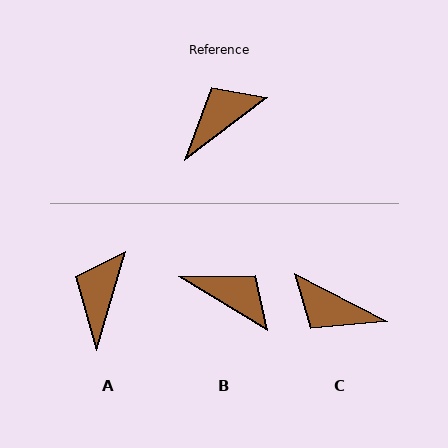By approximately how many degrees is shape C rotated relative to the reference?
Approximately 115 degrees counter-clockwise.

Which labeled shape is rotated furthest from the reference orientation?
C, about 115 degrees away.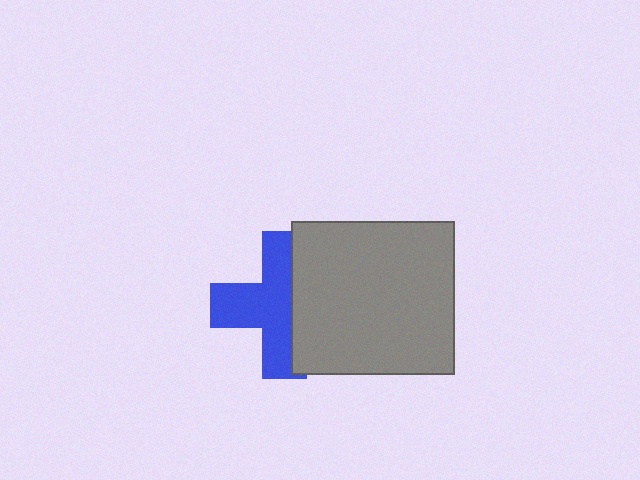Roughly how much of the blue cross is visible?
About half of it is visible (roughly 60%).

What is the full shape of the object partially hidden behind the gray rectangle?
The partially hidden object is a blue cross.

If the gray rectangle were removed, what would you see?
You would see the complete blue cross.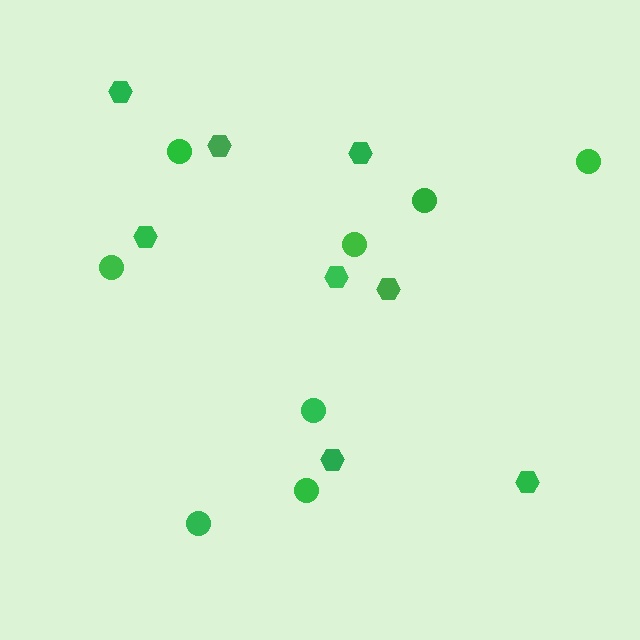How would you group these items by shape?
There are 2 groups: one group of circles (8) and one group of hexagons (8).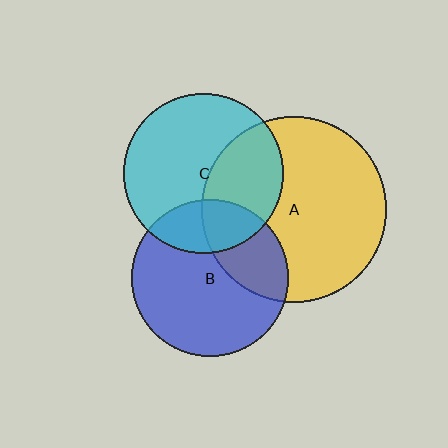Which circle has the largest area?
Circle A (yellow).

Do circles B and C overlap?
Yes.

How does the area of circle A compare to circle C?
Approximately 1.3 times.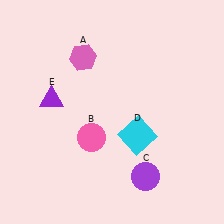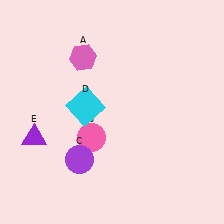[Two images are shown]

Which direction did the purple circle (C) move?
The purple circle (C) moved left.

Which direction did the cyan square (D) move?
The cyan square (D) moved left.